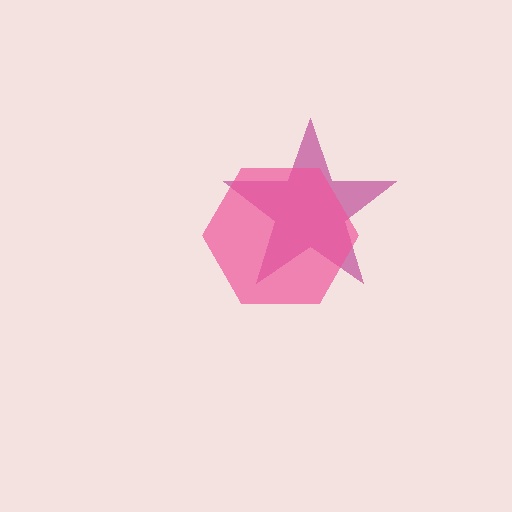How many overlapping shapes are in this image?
There are 2 overlapping shapes in the image.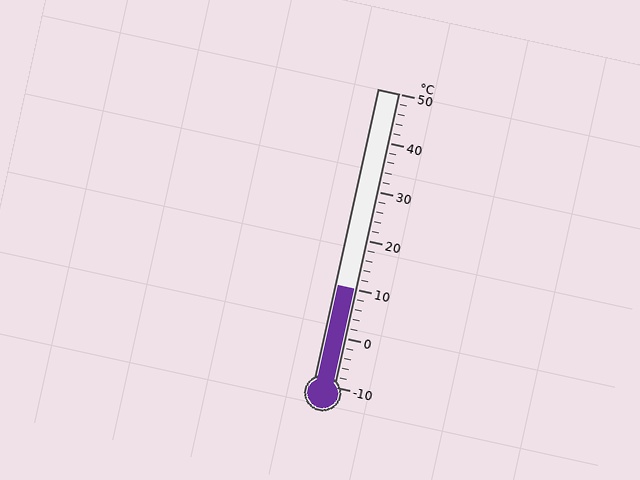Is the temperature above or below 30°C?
The temperature is below 30°C.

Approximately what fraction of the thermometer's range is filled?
The thermometer is filled to approximately 35% of its range.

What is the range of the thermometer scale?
The thermometer scale ranges from -10°C to 50°C.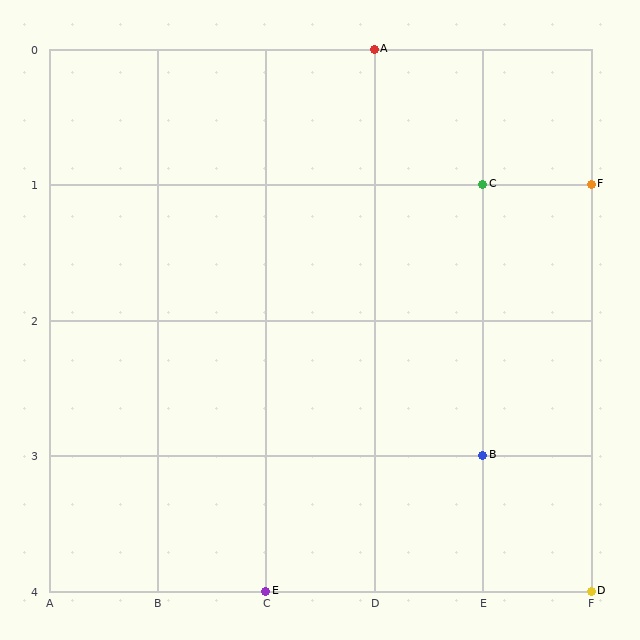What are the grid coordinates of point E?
Point E is at grid coordinates (C, 4).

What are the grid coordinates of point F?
Point F is at grid coordinates (F, 1).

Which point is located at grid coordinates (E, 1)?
Point C is at (E, 1).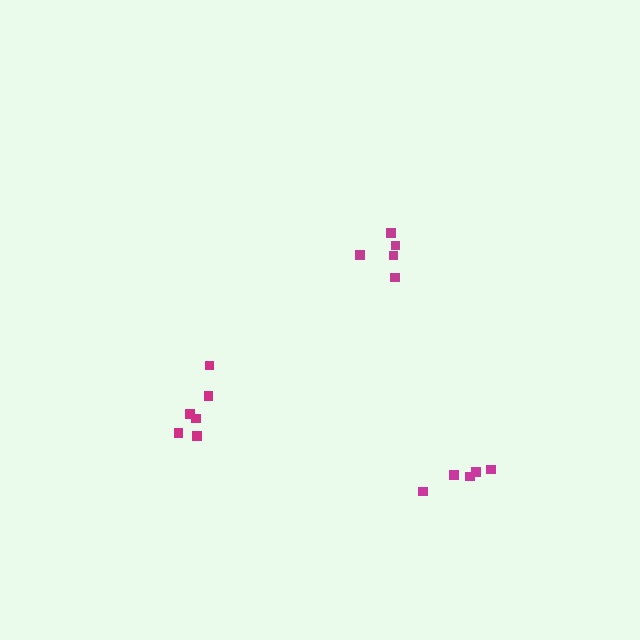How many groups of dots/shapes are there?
There are 3 groups.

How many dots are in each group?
Group 1: 6 dots, Group 2: 7 dots, Group 3: 5 dots (18 total).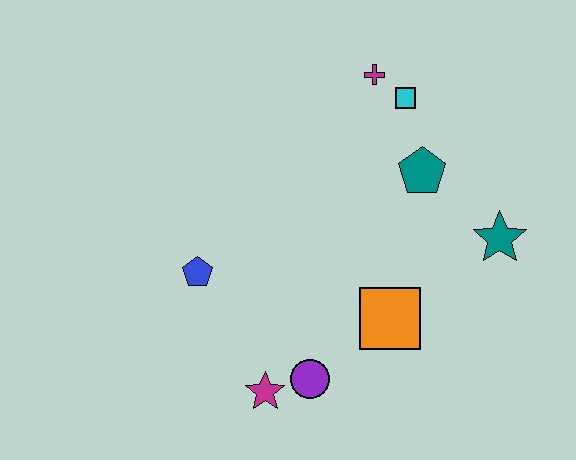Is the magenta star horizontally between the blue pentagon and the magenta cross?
Yes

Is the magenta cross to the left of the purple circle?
No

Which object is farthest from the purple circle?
The magenta cross is farthest from the purple circle.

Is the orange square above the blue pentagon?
No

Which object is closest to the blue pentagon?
The magenta star is closest to the blue pentagon.